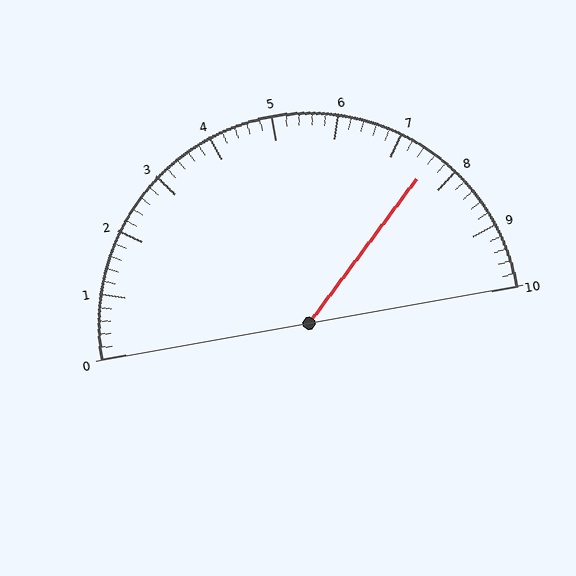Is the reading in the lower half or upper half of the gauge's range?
The reading is in the upper half of the range (0 to 10).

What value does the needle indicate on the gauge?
The needle indicates approximately 7.6.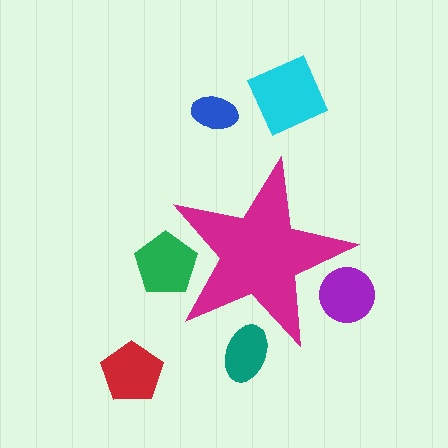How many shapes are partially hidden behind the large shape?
3 shapes are partially hidden.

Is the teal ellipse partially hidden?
Yes, the teal ellipse is partially hidden behind the magenta star.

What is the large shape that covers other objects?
A magenta star.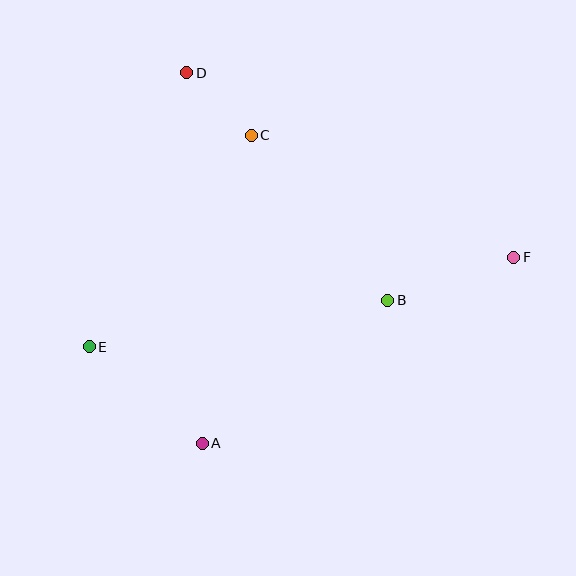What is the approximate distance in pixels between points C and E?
The distance between C and E is approximately 266 pixels.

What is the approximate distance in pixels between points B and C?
The distance between B and C is approximately 214 pixels.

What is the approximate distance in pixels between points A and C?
The distance between A and C is approximately 312 pixels.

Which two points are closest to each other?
Points C and D are closest to each other.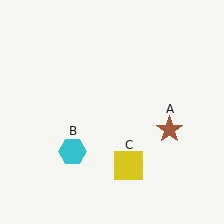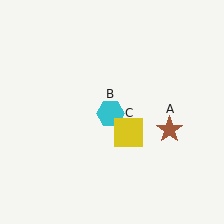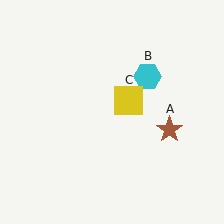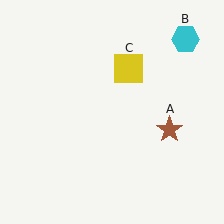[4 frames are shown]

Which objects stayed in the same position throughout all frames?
Brown star (object A) remained stationary.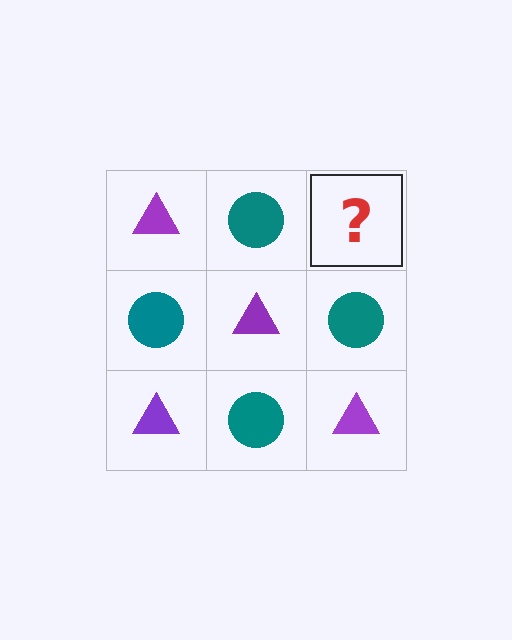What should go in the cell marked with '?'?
The missing cell should contain a purple triangle.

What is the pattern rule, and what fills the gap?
The rule is that it alternates purple triangle and teal circle in a checkerboard pattern. The gap should be filled with a purple triangle.